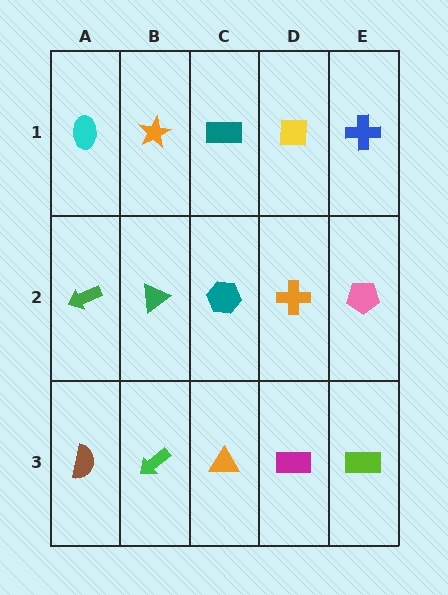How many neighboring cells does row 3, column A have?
2.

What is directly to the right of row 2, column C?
An orange cross.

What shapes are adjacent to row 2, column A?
A cyan ellipse (row 1, column A), a brown semicircle (row 3, column A), a green triangle (row 2, column B).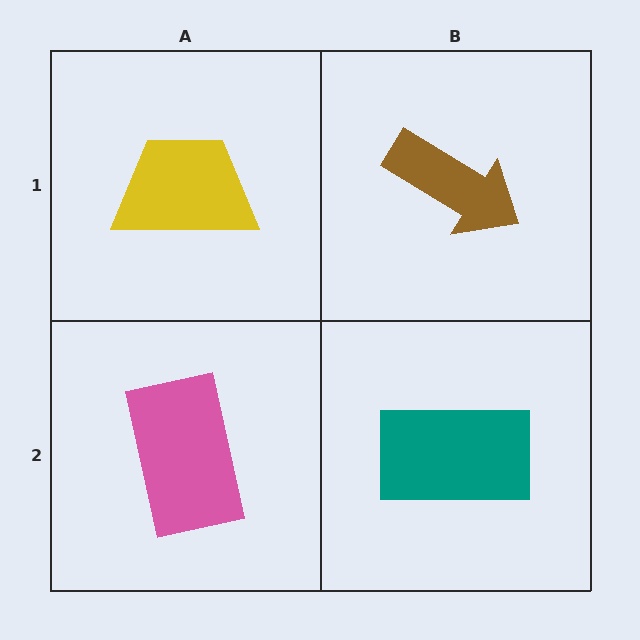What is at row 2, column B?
A teal rectangle.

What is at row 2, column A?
A pink rectangle.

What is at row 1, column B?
A brown arrow.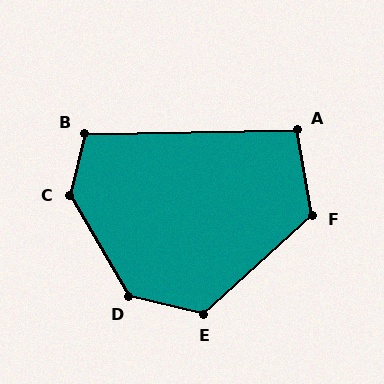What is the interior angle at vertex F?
Approximately 122 degrees (obtuse).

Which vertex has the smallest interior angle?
A, at approximately 99 degrees.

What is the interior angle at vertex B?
Approximately 104 degrees (obtuse).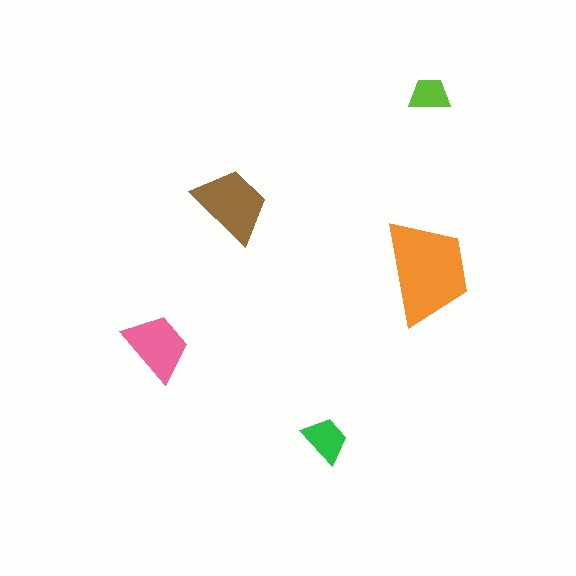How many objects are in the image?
There are 5 objects in the image.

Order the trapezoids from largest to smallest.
the orange one, the brown one, the pink one, the green one, the lime one.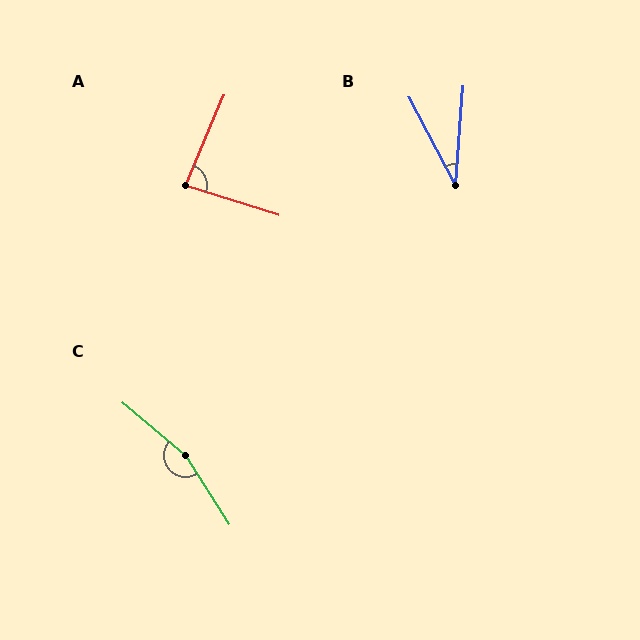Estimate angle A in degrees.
Approximately 84 degrees.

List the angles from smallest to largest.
B (32°), A (84°), C (162°).